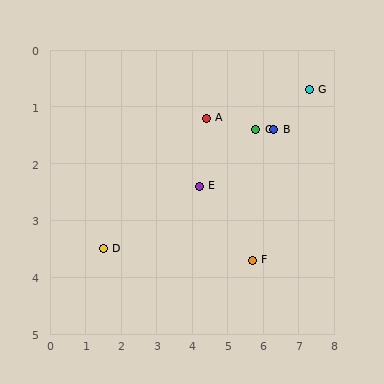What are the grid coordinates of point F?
Point F is at approximately (5.7, 3.7).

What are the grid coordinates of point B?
Point B is at approximately (6.3, 1.4).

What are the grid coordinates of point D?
Point D is at approximately (1.5, 3.5).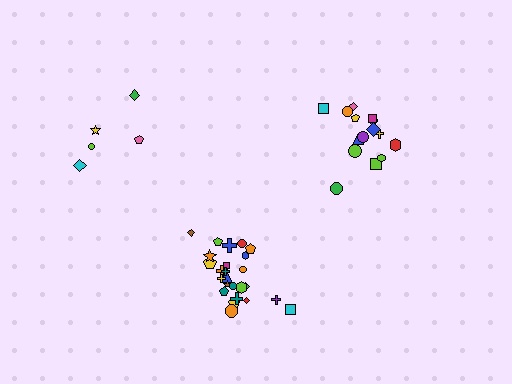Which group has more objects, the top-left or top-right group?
The top-right group.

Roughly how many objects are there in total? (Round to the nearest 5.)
Roughly 45 objects in total.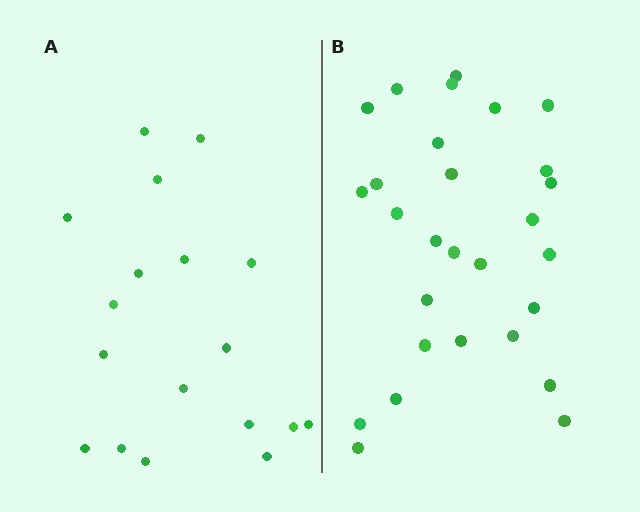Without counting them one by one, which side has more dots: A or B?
Region B (the right region) has more dots.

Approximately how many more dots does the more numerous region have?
Region B has roughly 10 or so more dots than region A.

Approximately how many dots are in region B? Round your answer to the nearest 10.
About 30 dots. (The exact count is 28, which rounds to 30.)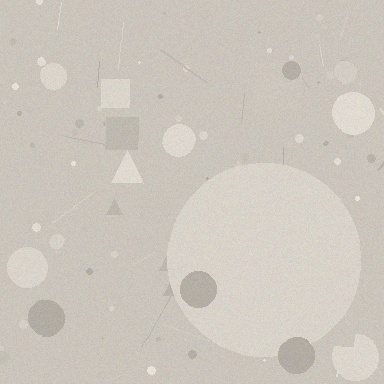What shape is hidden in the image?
A circle is hidden in the image.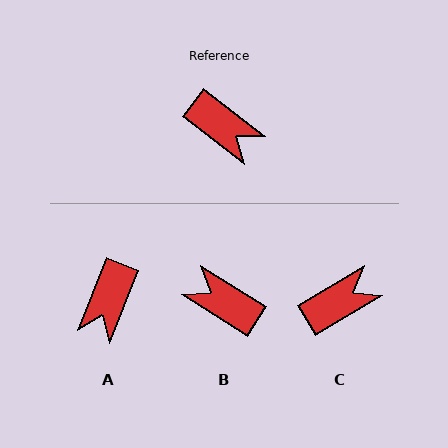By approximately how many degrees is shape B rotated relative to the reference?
Approximately 174 degrees clockwise.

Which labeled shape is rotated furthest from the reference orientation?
B, about 174 degrees away.